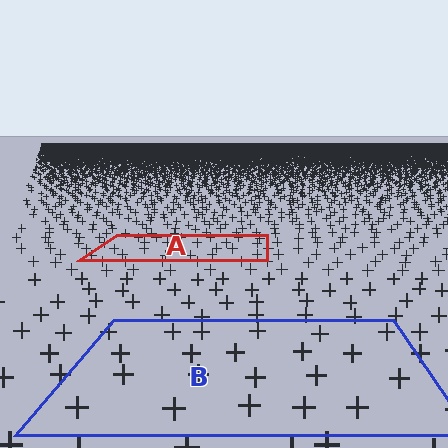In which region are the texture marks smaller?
The texture marks are smaller in region A, because it is farther away.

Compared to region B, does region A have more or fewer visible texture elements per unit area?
Region A has more texture elements per unit area — they are packed more densely because it is farther away.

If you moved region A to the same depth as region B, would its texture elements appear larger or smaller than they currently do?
They would appear larger. At a closer depth, the same texture elements are projected at a bigger on-screen size.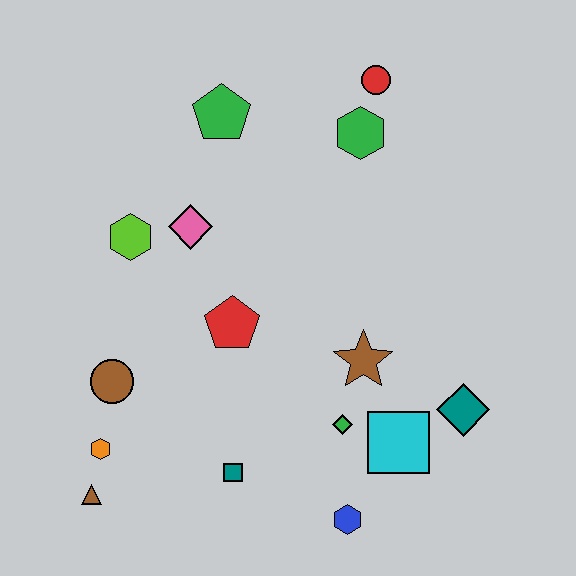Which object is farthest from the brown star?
The brown triangle is farthest from the brown star.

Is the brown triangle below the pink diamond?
Yes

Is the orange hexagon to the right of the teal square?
No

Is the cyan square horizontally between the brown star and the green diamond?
No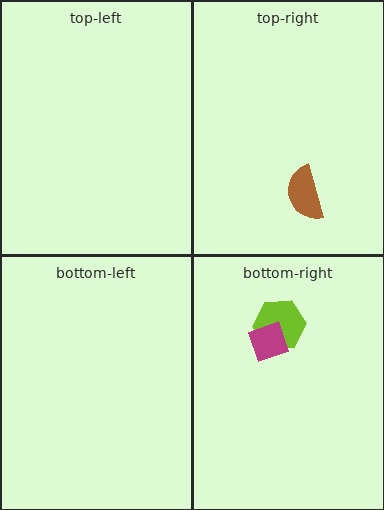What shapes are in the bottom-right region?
The lime hexagon, the magenta diamond.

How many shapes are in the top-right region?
1.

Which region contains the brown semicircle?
The top-right region.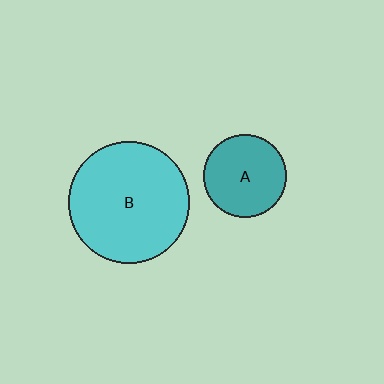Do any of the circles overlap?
No, none of the circles overlap.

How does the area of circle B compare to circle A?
Approximately 2.1 times.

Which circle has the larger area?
Circle B (cyan).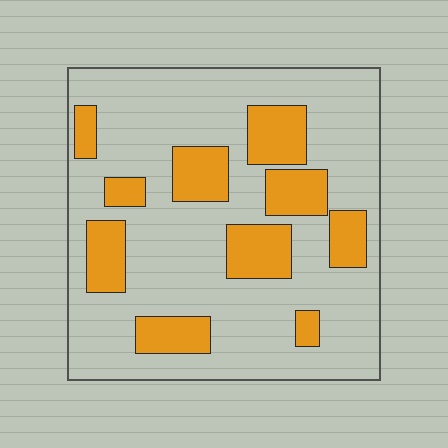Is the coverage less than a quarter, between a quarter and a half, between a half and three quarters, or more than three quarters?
Between a quarter and a half.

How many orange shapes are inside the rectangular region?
10.